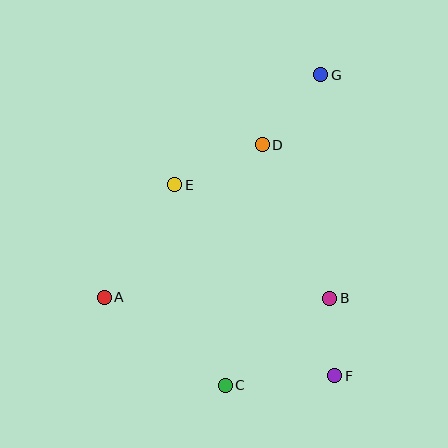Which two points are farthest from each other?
Points C and G are farthest from each other.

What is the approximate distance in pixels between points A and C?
The distance between A and C is approximately 150 pixels.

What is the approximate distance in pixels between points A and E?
The distance between A and E is approximately 132 pixels.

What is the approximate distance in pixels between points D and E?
The distance between D and E is approximately 96 pixels.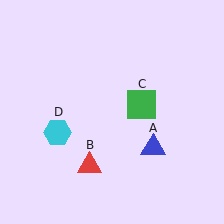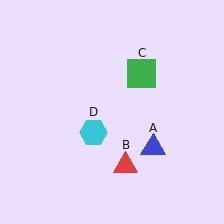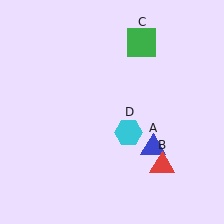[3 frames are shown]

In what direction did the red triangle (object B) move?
The red triangle (object B) moved right.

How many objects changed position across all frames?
3 objects changed position: red triangle (object B), green square (object C), cyan hexagon (object D).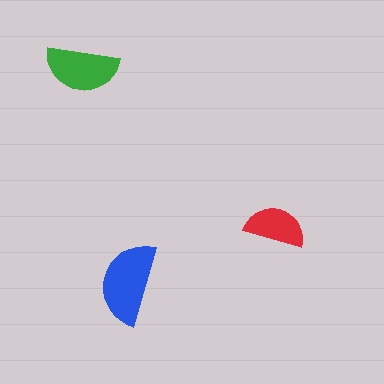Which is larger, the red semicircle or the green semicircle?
The green one.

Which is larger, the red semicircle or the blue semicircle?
The blue one.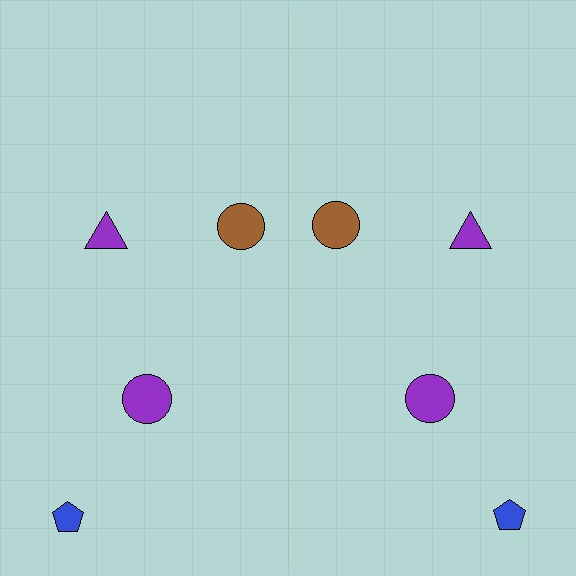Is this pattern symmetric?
Yes, this pattern has bilateral (reflection) symmetry.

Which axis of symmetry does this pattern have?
The pattern has a vertical axis of symmetry running through the center of the image.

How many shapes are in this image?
There are 8 shapes in this image.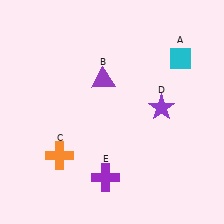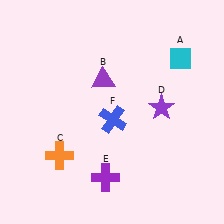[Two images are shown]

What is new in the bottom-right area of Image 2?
A blue cross (F) was added in the bottom-right area of Image 2.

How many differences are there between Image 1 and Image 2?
There is 1 difference between the two images.